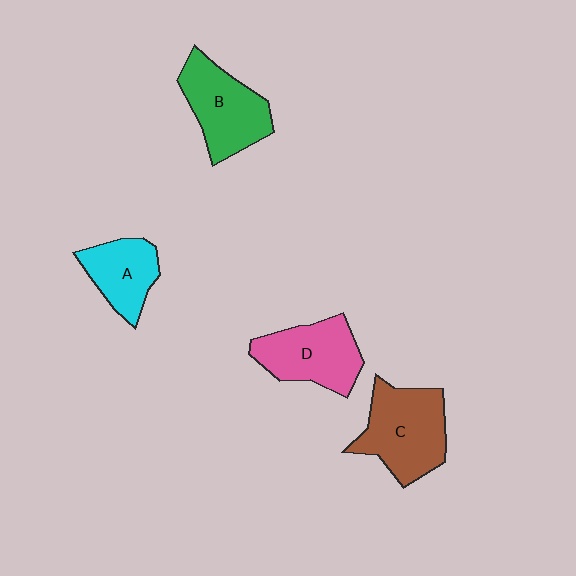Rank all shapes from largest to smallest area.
From largest to smallest: C (brown), B (green), D (pink), A (cyan).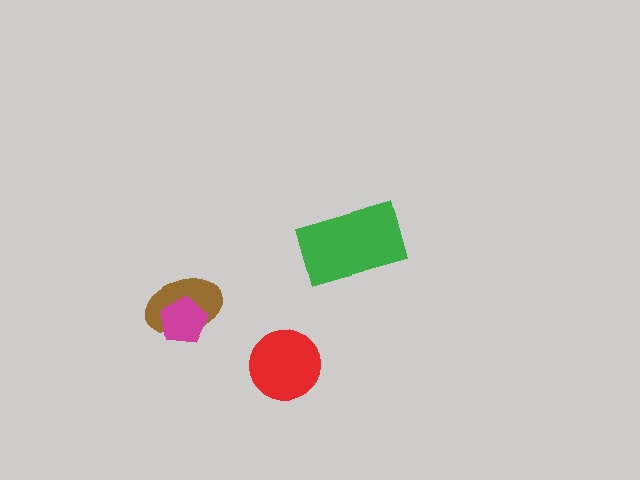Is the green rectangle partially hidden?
No, no other shape covers it.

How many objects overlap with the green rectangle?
0 objects overlap with the green rectangle.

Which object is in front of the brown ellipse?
The magenta pentagon is in front of the brown ellipse.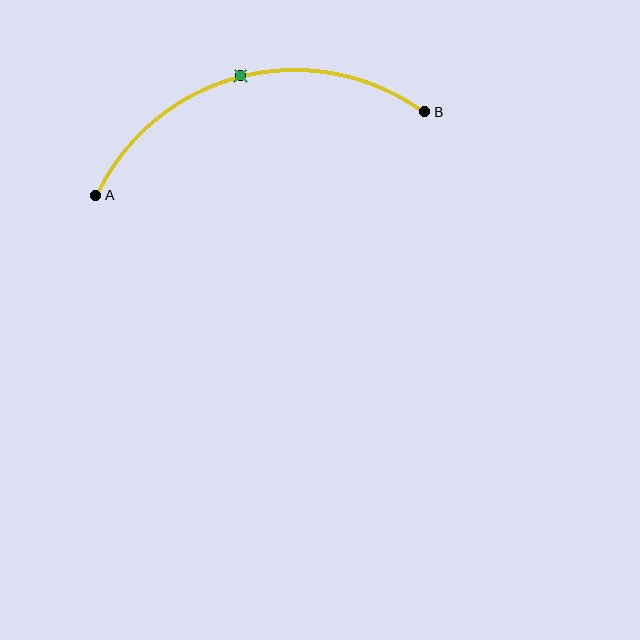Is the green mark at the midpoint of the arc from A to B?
Yes. The green mark lies on the arc at equal arc-length from both A and B — it is the arc midpoint.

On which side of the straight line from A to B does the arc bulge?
The arc bulges above the straight line connecting A and B.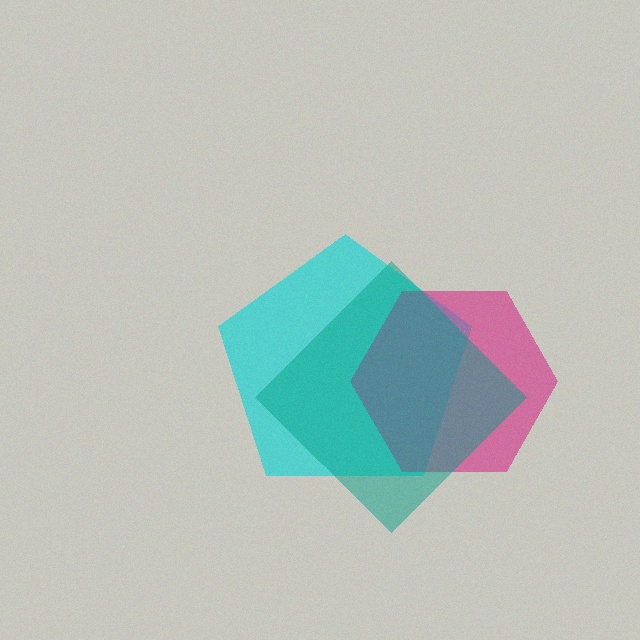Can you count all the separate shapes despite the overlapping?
Yes, there are 3 separate shapes.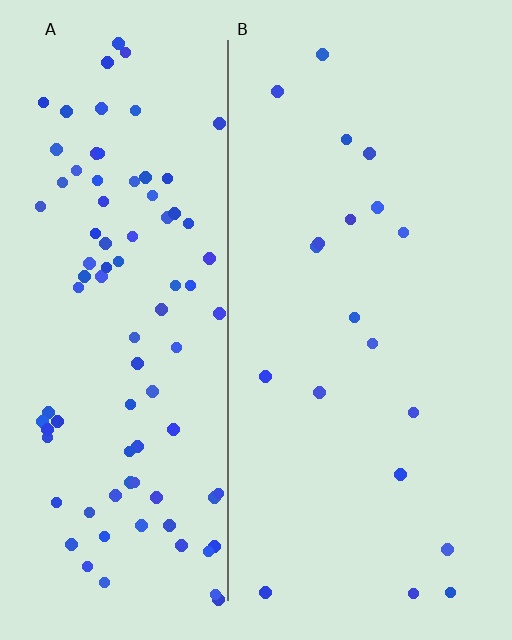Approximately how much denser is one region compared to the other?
Approximately 4.8× — region A over region B.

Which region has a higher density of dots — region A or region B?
A (the left).